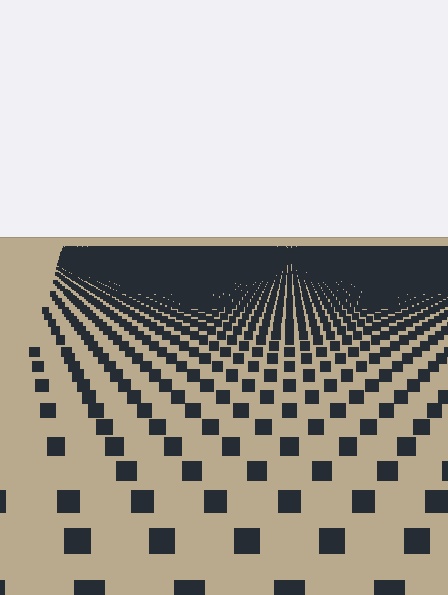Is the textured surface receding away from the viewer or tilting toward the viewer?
The surface is receding away from the viewer. Texture elements get smaller and denser toward the top.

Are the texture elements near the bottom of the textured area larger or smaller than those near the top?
Larger. Near the bottom, elements are closer to the viewer and appear at a bigger on-screen size.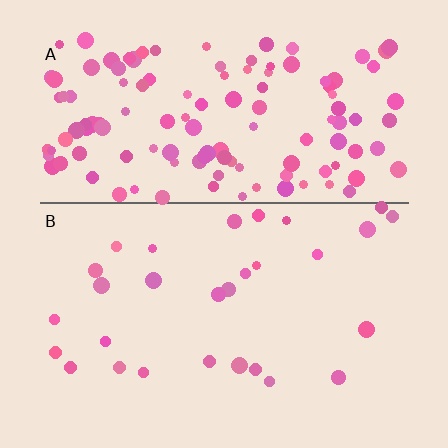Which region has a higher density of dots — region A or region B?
A (the top).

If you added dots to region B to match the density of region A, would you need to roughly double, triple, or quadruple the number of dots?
Approximately quadruple.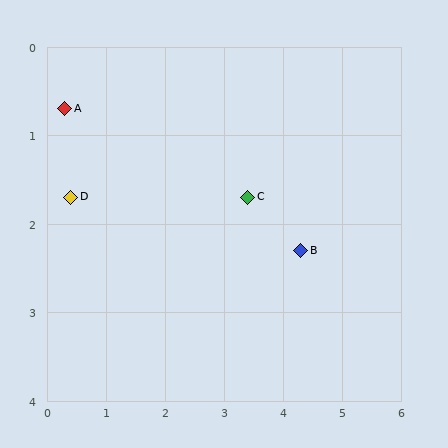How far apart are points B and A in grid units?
Points B and A are about 4.3 grid units apart.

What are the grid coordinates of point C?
Point C is at approximately (3.4, 1.7).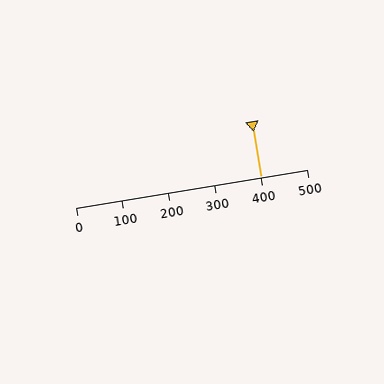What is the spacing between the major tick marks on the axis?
The major ticks are spaced 100 apart.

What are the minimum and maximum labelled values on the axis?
The axis runs from 0 to 500.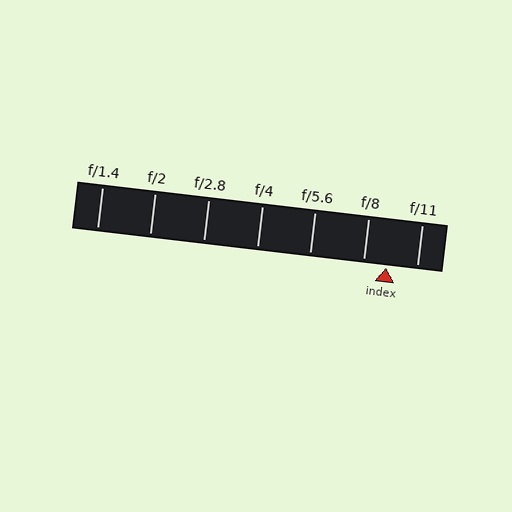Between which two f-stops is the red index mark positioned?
The index mark is between f/8 and f/11.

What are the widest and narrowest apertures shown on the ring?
The widest aperture shown is f/1.4 and the narrowest is f/11.